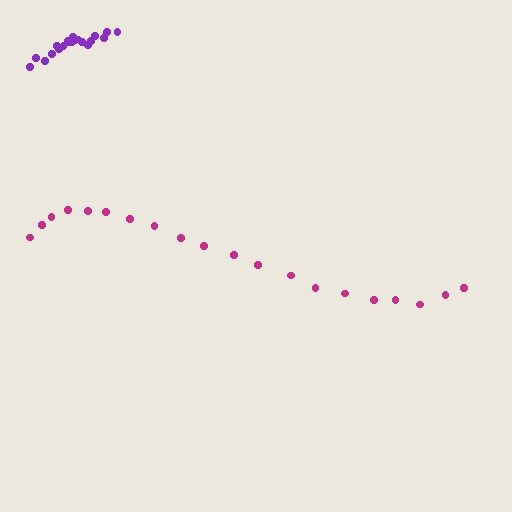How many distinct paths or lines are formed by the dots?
There are 2 distinct paths.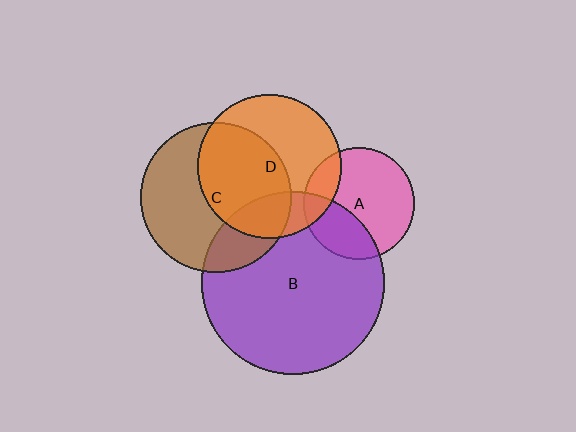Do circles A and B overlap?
Yes.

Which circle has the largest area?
Circle B (purple).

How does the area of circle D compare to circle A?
Approximately 1.7 times.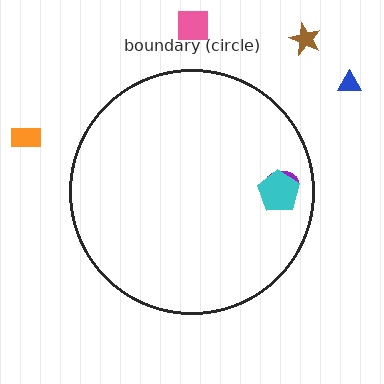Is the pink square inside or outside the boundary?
Outside.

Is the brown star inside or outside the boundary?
Outside.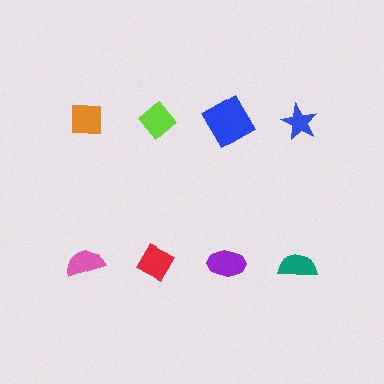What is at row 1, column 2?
A lime diamond.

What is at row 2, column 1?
A pink semicircle.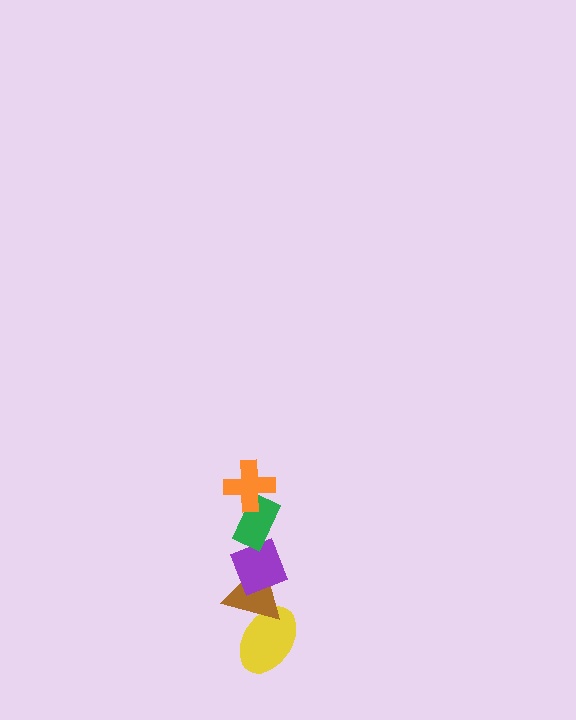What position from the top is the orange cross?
The orange cross is 1st from the top.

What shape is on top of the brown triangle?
The purple diamond is on top of the brown triangle.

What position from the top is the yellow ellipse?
The yellow ellipse is 5th from the top.